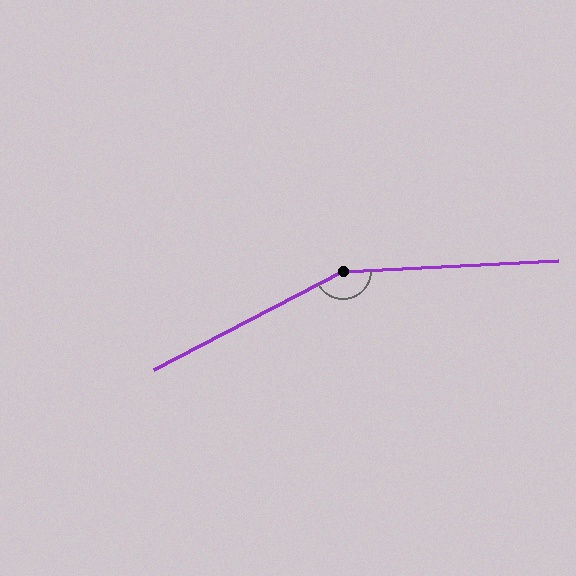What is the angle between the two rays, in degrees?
Approximately 155 degrees.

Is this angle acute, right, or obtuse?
It is obtuse.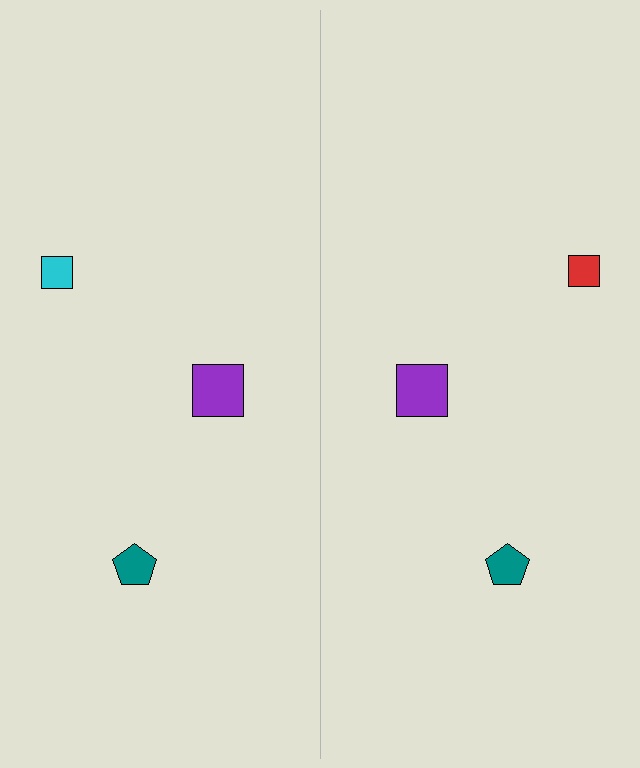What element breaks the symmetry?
The red square on the right side breaks the symmetry — its mirror counterpart is cyan.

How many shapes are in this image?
There are 6 shapes in this image.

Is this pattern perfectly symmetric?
No, the pattern is not perfectly symmetric. The red square on the right side breaks the symmetry — its mirror counterpart is cyan.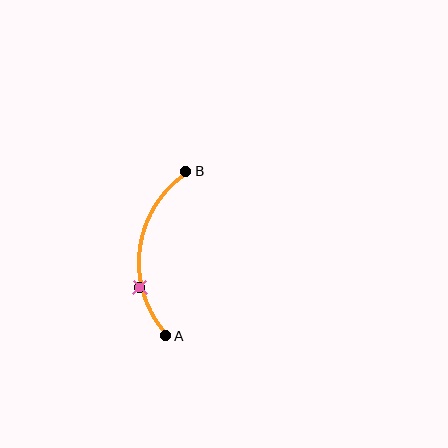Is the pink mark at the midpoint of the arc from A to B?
No. The pink mark lies on the arc but is closer to endpoint A. The arc midpoint would be at the point on the curve equidistant along the arc from both A and B.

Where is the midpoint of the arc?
The arc midpoint is the point on the curve farthest from the straight line joining A and B. It sits to the left of that line.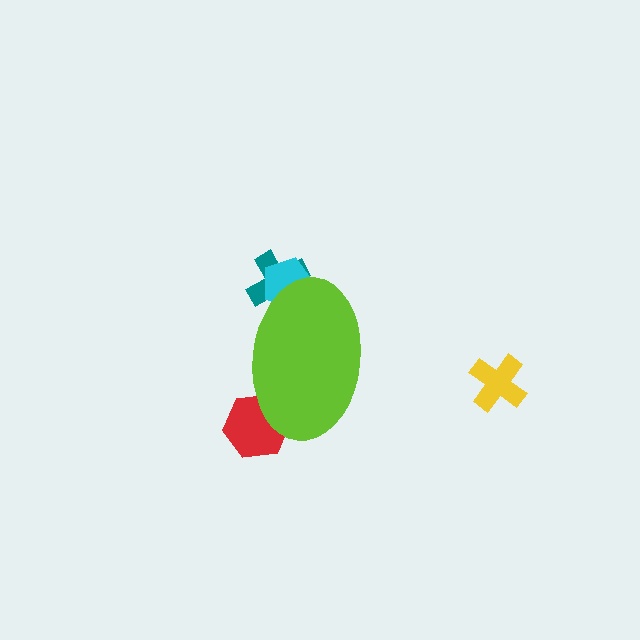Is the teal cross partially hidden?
Yes, the teal cross is partially hidden behind the lime ellipse.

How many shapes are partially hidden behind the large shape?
3 shapes are partially hidden.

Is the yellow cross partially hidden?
No, the yellow cross is fully visible.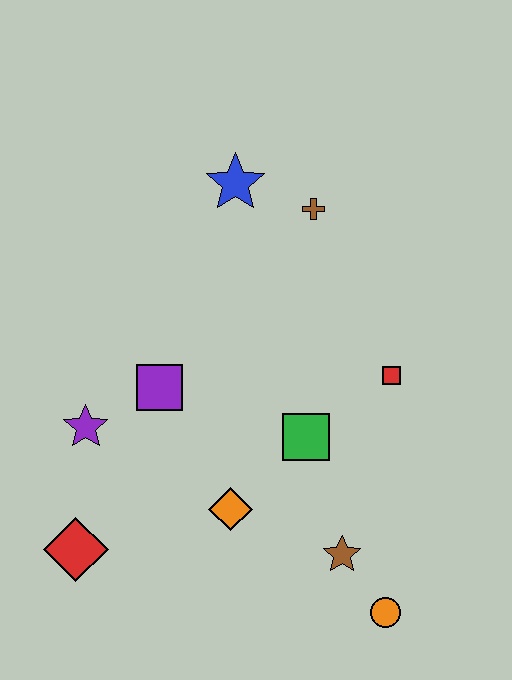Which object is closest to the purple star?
The purple square is closest to the purple star.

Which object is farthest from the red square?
The red diamond is farthest from the red square.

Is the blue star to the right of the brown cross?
No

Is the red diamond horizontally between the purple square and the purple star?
No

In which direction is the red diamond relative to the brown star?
The red diamond is to the left of the brown star.